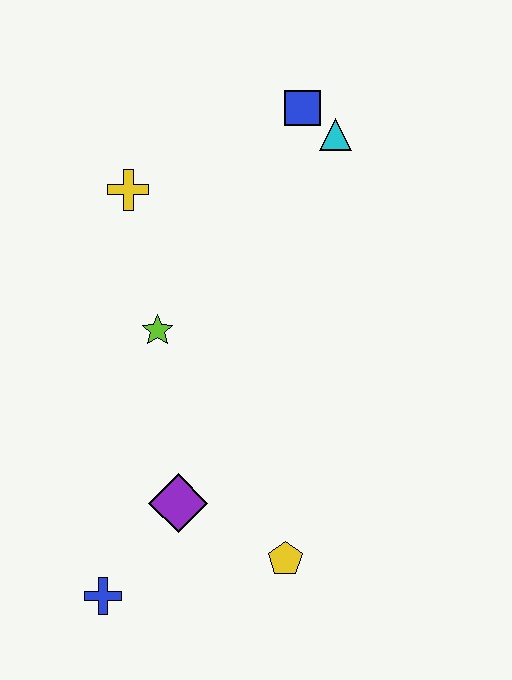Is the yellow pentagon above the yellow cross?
No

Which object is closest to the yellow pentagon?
The purple diamond is closest to the yellow pentagon.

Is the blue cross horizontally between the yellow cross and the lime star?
No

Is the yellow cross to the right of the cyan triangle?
No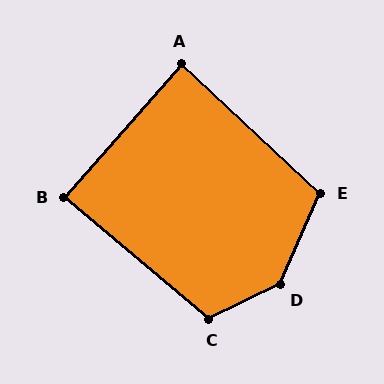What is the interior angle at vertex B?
Approximately 89 degrees (approximately right).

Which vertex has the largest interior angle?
D, at approximately 139 degrees.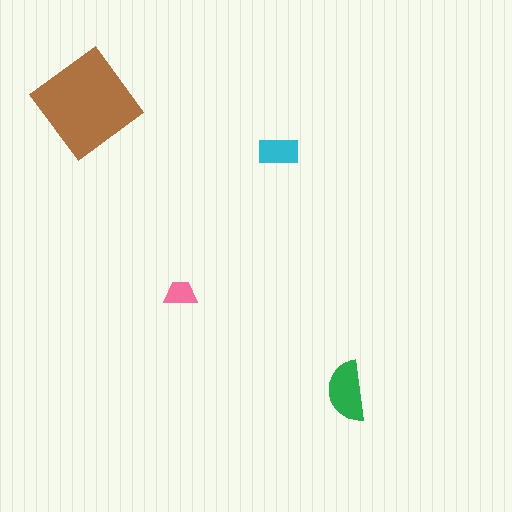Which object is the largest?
The brown diamond.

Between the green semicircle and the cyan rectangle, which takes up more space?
The green semicircle.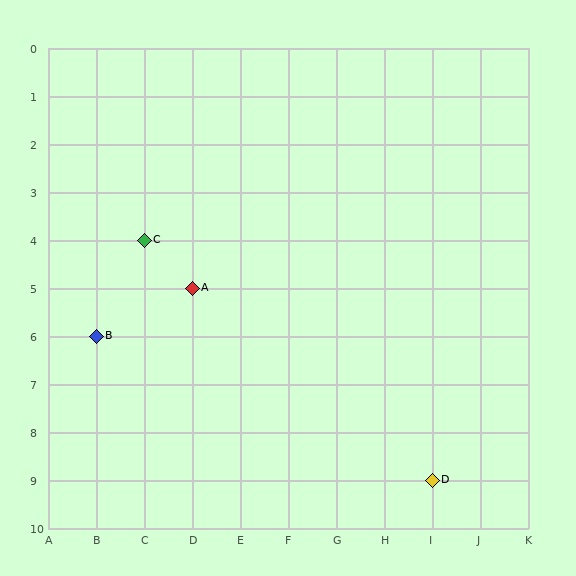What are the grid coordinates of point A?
Point A is at grid coordinates (D, 5).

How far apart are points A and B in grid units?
Points A and B are 2 columns and 1 row apart (about 2.2 grid units diagonally).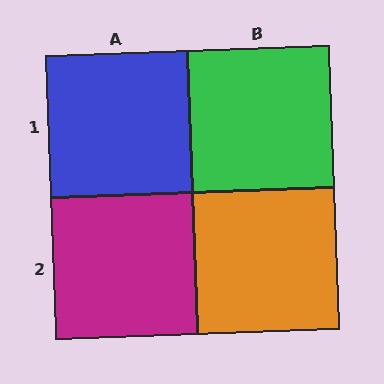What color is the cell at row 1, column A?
Blue.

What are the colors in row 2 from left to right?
Magenta, orange.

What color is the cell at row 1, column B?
Green.